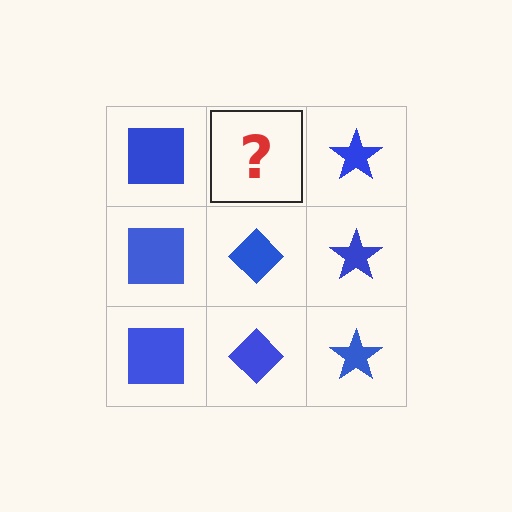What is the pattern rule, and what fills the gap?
The rule is that each column has a consistent shape. The gap should be filled with a blue diamond.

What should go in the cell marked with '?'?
The missing cell should contain a blue diamond.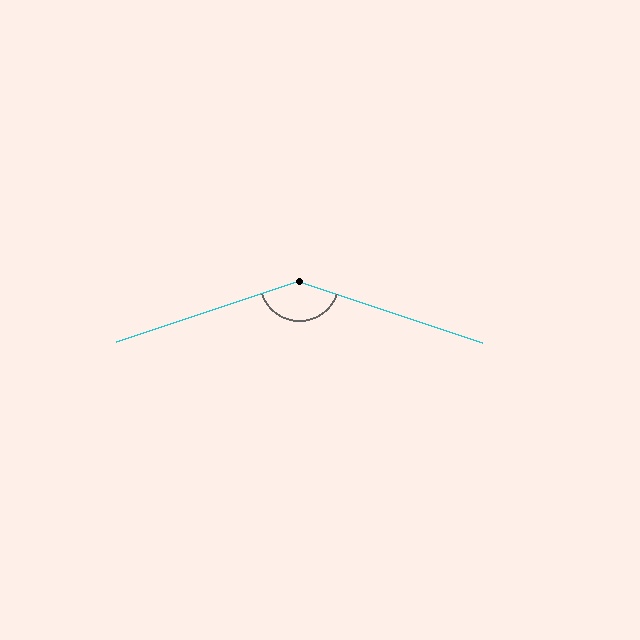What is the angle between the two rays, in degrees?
Approximately 143 degrees.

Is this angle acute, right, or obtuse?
It is obtuse.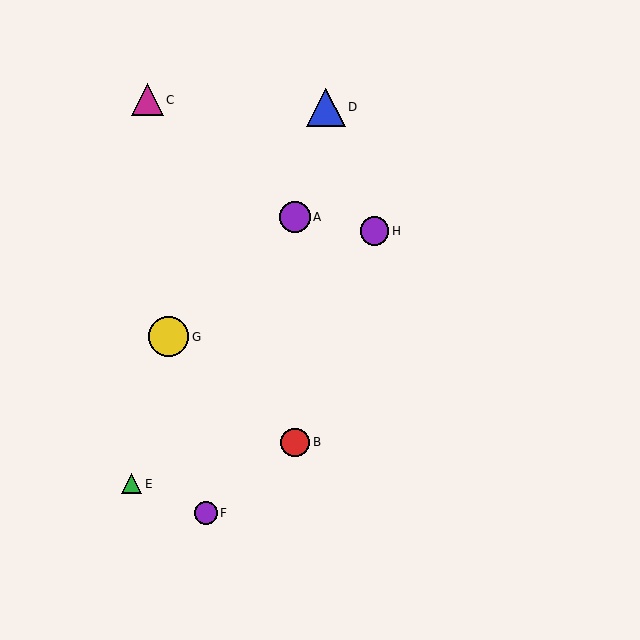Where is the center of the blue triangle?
The center of the blue triangle is at (326, 107).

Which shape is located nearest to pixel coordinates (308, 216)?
The purple circle (labeled A) at (295, 217) is nearest to that location.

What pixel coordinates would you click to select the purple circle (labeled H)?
Click at (375, 231) to select the purple circle H.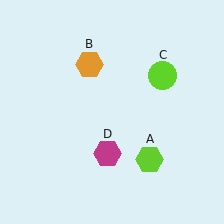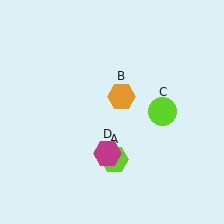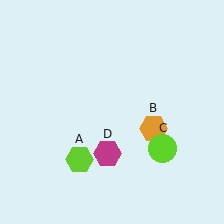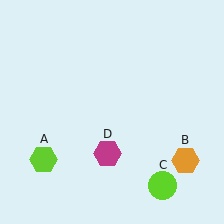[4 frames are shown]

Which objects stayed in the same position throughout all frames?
Magenta hexagon (object D) remained stationary.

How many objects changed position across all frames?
3 objects changed position: lime hexagon (object A), orange hexagon (object B), lime circle (object C).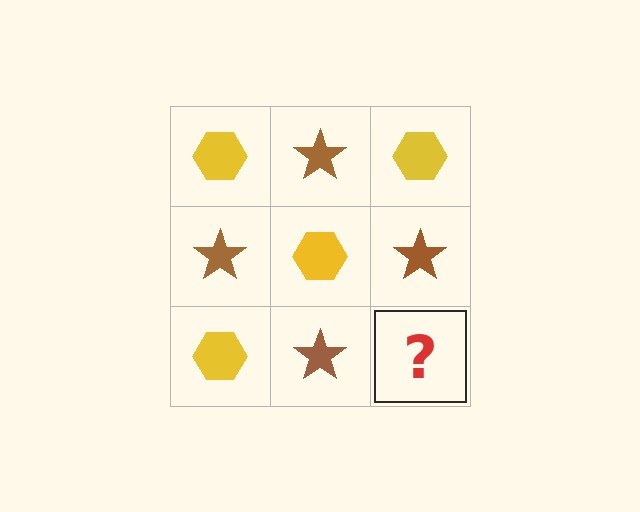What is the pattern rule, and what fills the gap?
The rule is that it alternates yellow hexagon and brown star in a checkerboard pattern. The gap should be filled with a yellow hexagon.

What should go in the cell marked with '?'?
The missing cell should contain a yellow hexagon.